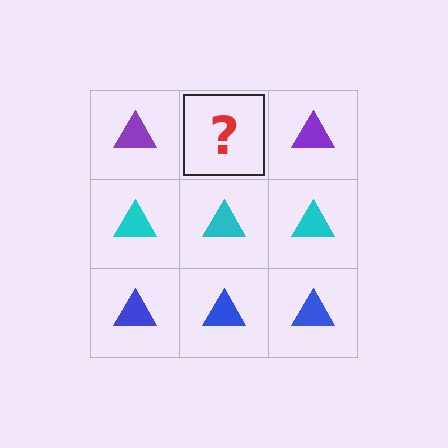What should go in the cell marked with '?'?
The missing cell should contain a purple triangle.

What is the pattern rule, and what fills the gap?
The rule is that each row has a consistent color. The gap should be filled with a purple triangle.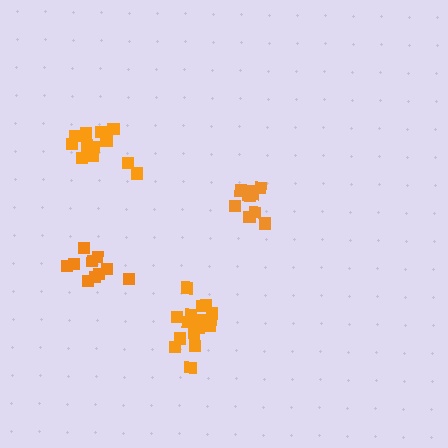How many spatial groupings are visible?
There are 4 spatial groupings.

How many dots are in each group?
Group 1: 10 dots, Group 2: 13 dots, Group 3: 16 dots, Group 4: 10 dots (49 total).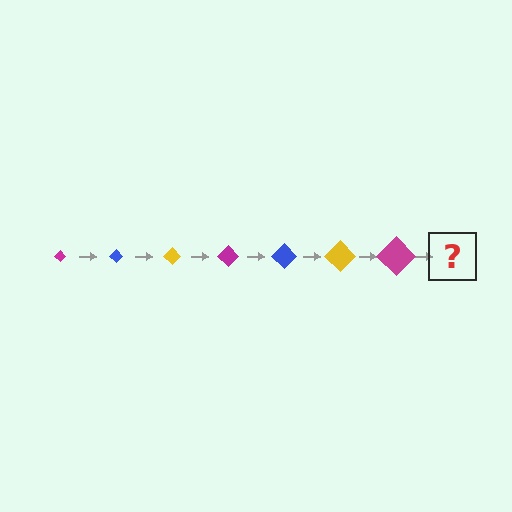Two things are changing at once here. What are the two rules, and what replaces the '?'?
The two rules are that the diamond grows larger each step and the color cycles through magenta, blue, and yellow. The '?' should be a blue diamond, larger than the previous one.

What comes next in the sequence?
The next element should be a blue diamond, larger than the previous one.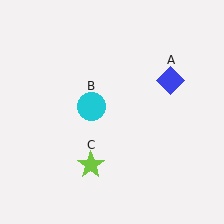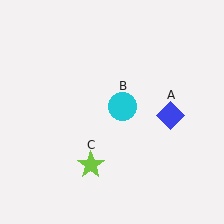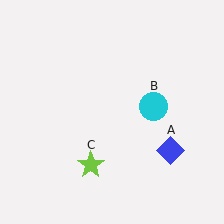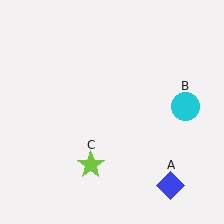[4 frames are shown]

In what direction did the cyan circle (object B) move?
The cyan circle (object B) moved right.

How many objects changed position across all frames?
2 objects changed position: blue diamond (object A), cyan circle (object B).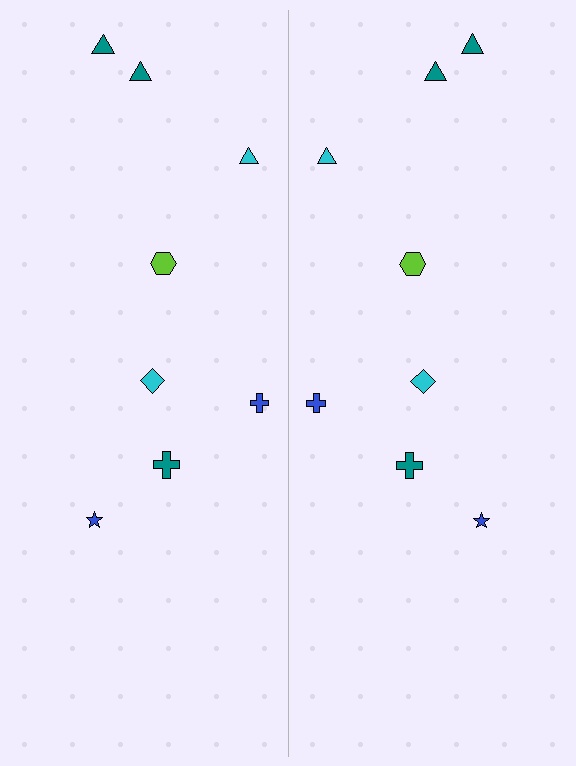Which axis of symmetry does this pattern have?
The pattern has a vertical axis of symmetry running through the center of the image.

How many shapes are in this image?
There are 16 shapes in this image.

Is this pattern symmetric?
Yes, this pattern has bilateral (reflection) symmetry.